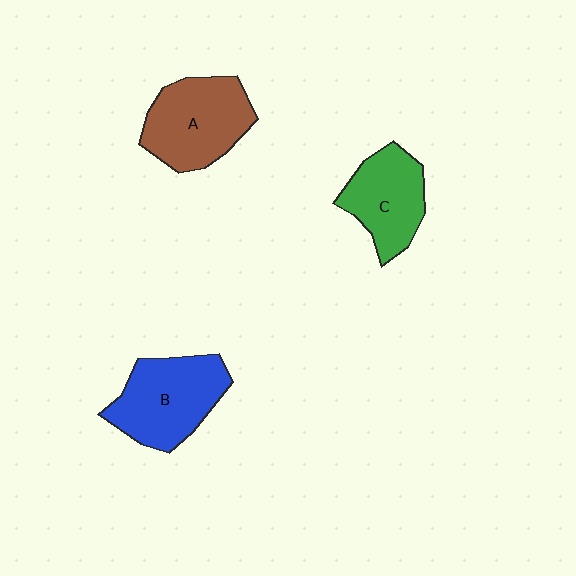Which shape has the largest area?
Shape B (blue).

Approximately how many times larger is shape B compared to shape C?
Approximately 1.2 times.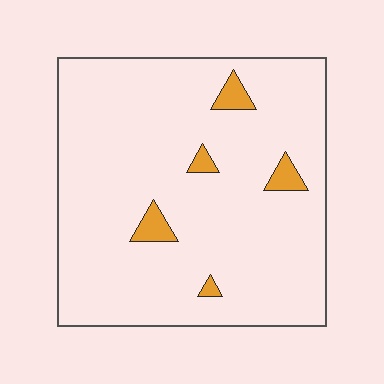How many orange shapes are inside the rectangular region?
5.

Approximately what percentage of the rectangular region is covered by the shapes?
Approximately 5%.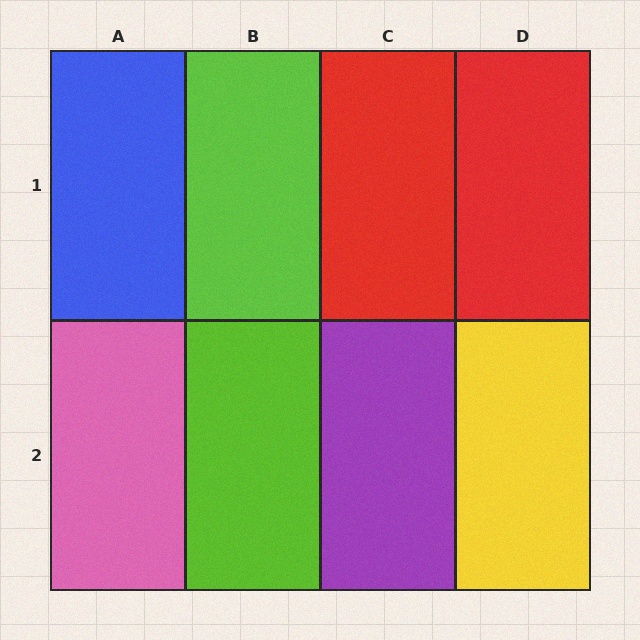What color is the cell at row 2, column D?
Yellow.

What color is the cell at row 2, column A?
Pink.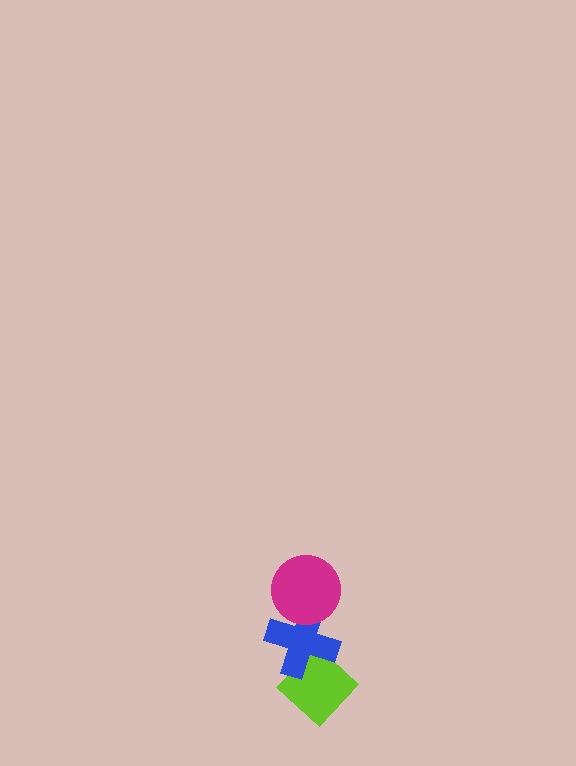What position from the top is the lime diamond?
The lime diamond is 3rd from the top.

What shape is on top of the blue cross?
The magenta circle is on top of the blue cross.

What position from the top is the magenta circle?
The magenta circle is 1st from the top.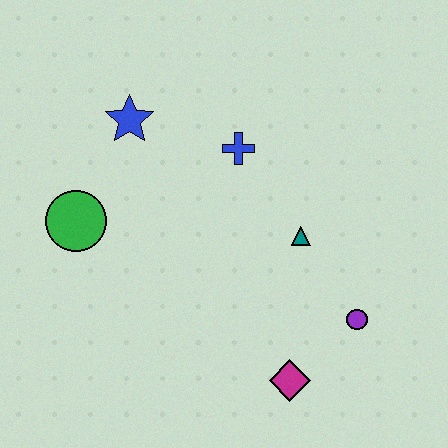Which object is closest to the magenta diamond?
The purple circle is closest to the magenta diamond.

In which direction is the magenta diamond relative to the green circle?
The magenta diamond is to the right of the green circle.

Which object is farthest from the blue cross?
The magenta diamond is farthest from the blue cross.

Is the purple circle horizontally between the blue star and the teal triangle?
No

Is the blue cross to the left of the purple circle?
Yes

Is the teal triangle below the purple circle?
No